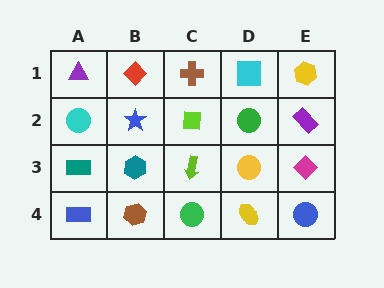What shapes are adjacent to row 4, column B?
A teal hexagon (row 3, column B), a blue rectangle (row 4, column A), a green circle (row 4, column C).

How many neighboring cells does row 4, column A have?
2.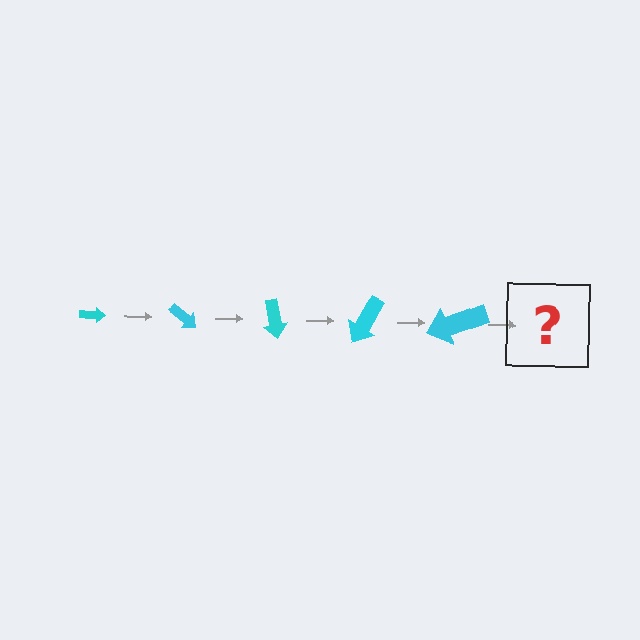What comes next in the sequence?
The next element should be an arrow, larger than the previous one and rotated 200 degrees from the start.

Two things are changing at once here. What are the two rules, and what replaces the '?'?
The two rules are that the arrow grows larger each step and it rotates 40 degrees each step. The '?' should be an arrow, larger than the previous one and rotated 200 degrees from the start.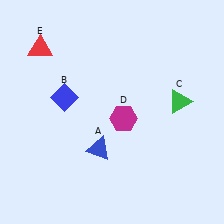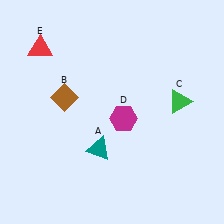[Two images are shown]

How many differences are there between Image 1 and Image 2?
There are 2 differences between the two images.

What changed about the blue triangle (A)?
In Image 1, A is blue. In Image 2, it changed to teal.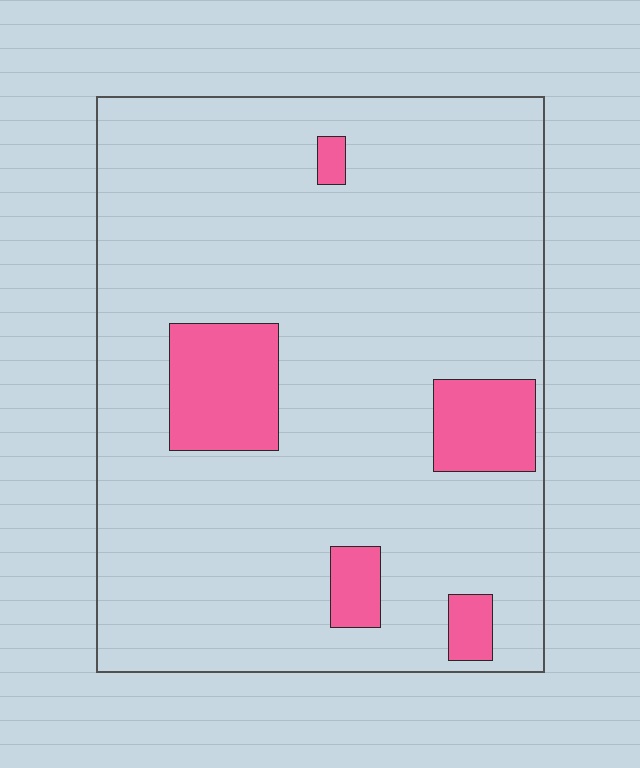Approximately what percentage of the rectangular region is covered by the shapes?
Approximately 10%.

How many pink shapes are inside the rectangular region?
5.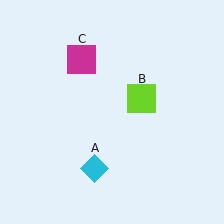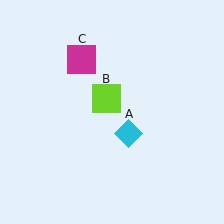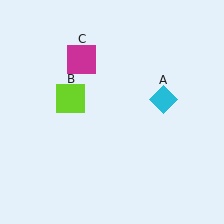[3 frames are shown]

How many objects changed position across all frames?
2 objects changed position: cyan diamond (object A), lime square (object B).